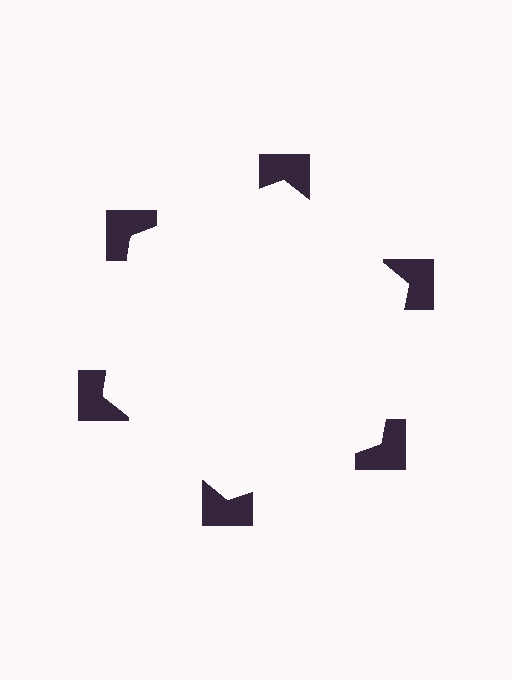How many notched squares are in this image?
There are 6 — one at each vertex of the illusory hexagon.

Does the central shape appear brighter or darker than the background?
It typically appears slightly brighter than the background, even though no actual brightness change is drawn.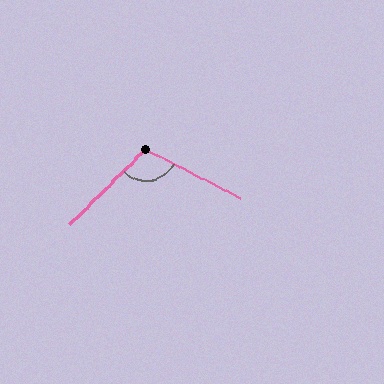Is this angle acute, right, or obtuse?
It is obtuse.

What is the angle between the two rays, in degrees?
Approximately 108 degrees.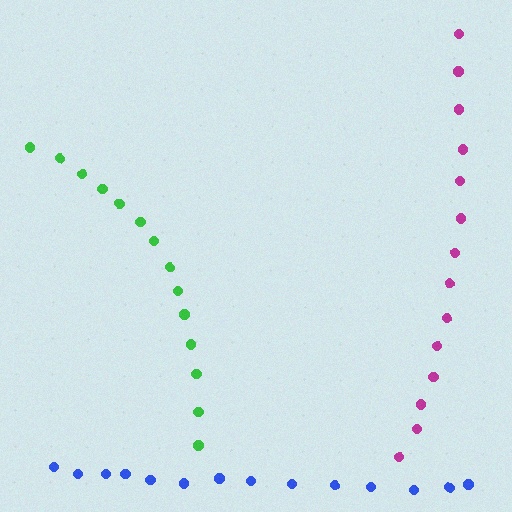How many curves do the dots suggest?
There are 3 distinct paths.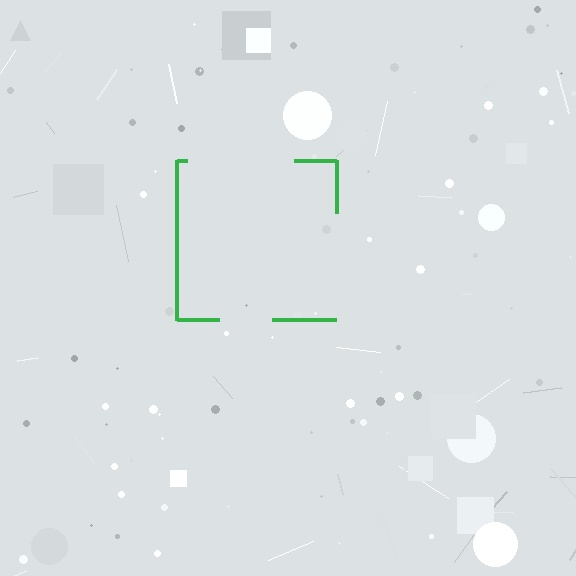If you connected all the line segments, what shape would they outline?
They would outline a square.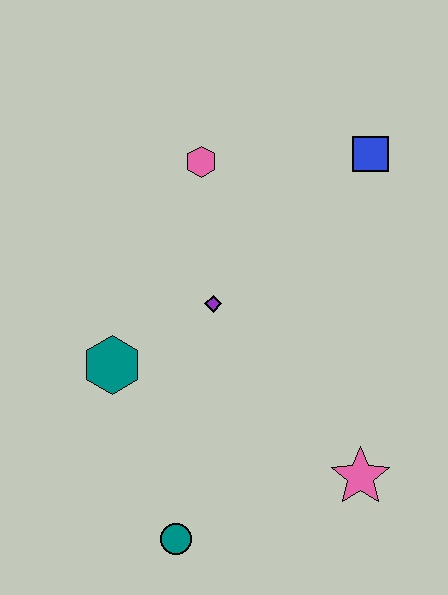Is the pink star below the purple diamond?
Yes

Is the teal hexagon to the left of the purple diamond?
Yes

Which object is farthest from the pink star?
The pink hexagon is farthest from the pink star.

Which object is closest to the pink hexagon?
The purple diamond is closest to the pink hexagon.